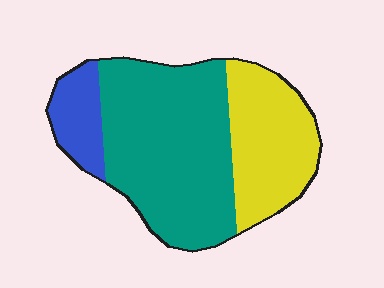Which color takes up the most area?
Teal, at roughly 55%.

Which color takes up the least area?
Blue, at roughly 10%.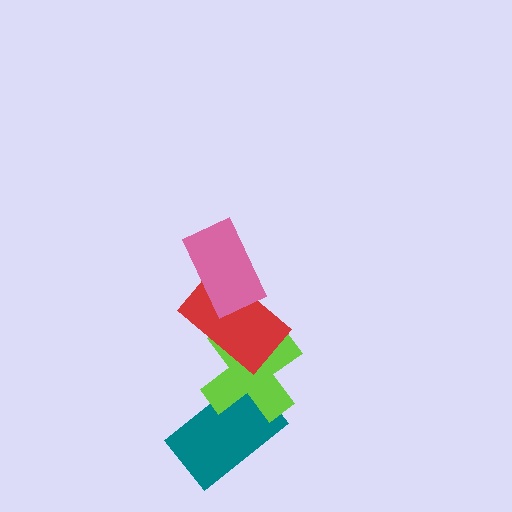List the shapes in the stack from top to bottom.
From top to bottom: the pink rectangle, the red rectangle, the lime cross, the teal rectangle.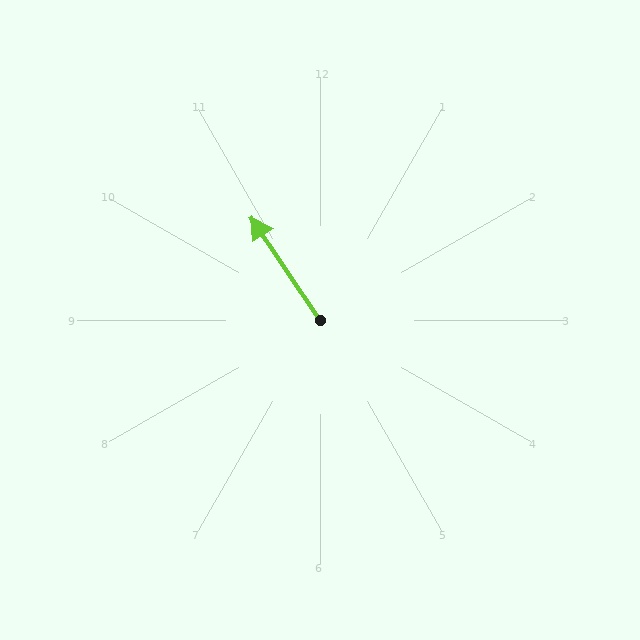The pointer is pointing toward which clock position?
Roughly 11 o'clock.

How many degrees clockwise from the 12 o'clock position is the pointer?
Approximately 326 degrees.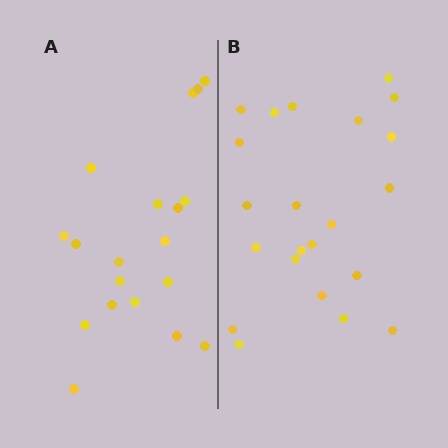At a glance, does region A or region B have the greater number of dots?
Region B (the right region) has more dots.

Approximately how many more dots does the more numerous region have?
Region B has just a few more — roughly 2 or 3 more dots than region A.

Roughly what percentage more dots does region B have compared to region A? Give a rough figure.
About 15% more.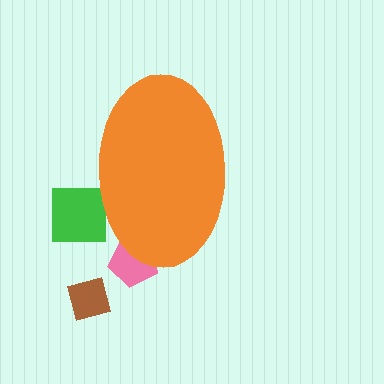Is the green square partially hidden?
Yes, the green square is partially hidden behind the orange ellipse.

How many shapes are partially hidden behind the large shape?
2 shapes are partially hidden.